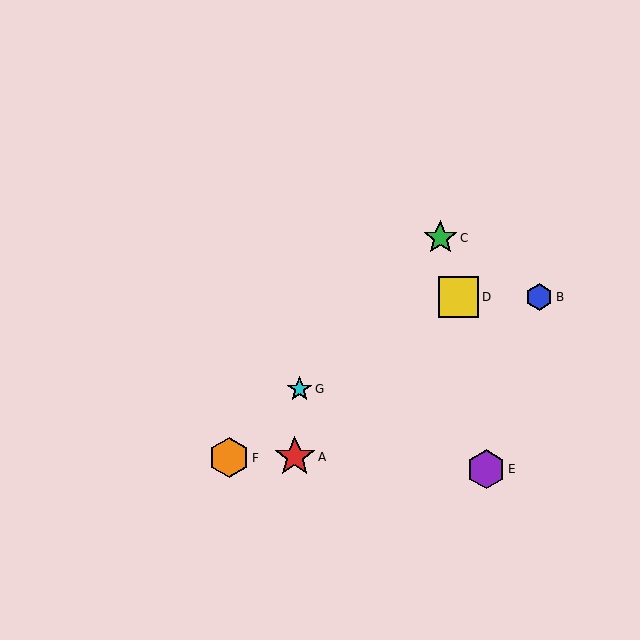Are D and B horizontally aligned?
Yes, both are at y≈297.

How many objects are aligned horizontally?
2 objects (B, D) are aligned horizontally.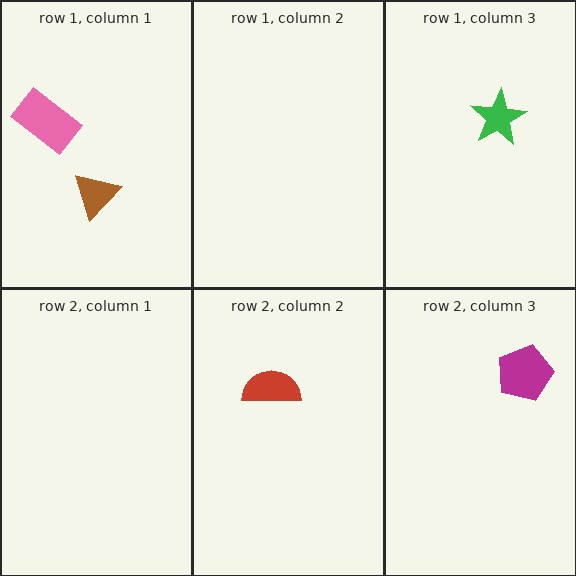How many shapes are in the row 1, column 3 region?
1.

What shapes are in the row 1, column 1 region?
The brown triangle, the pink rectangle.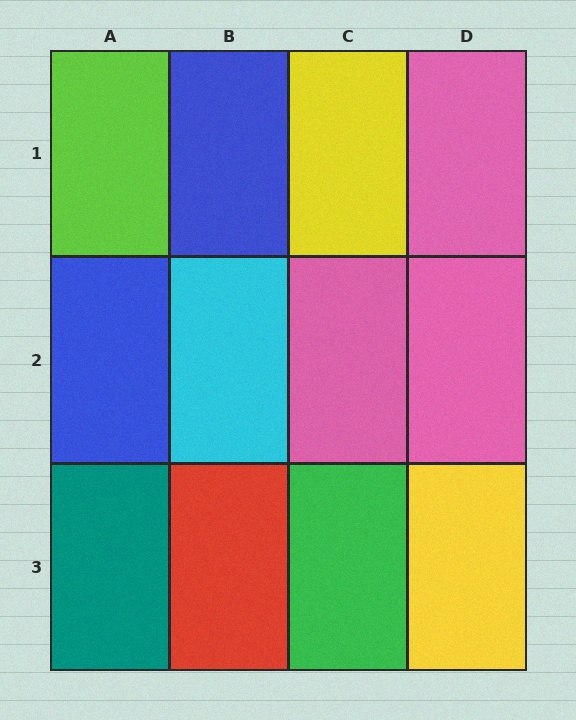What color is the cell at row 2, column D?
Pink.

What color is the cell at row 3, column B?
Red.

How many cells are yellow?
2 cells are yellow.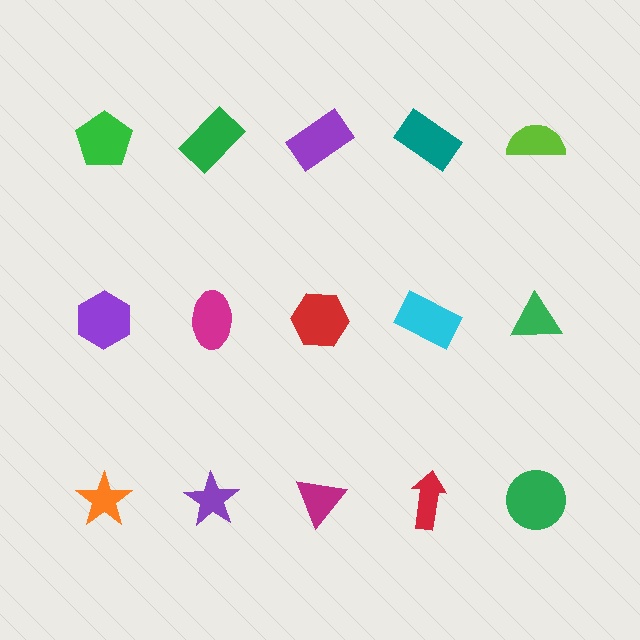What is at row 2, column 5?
A green triangle.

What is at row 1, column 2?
A green rectangle.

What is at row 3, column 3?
A magenta triangle.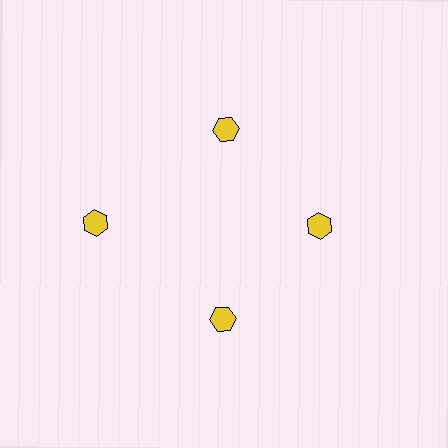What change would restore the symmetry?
The symmetry would be restored by moving it inward, back onto the ring so that all 4 hexagons sit at equal angles and equal distance from the center.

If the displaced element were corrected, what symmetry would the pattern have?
It would have 4-fold rotational symmetry — the pattern would map onto itself every 90 degrees.